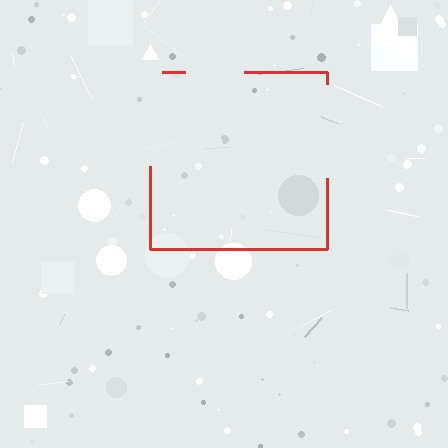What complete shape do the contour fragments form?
The contour fragments form a square.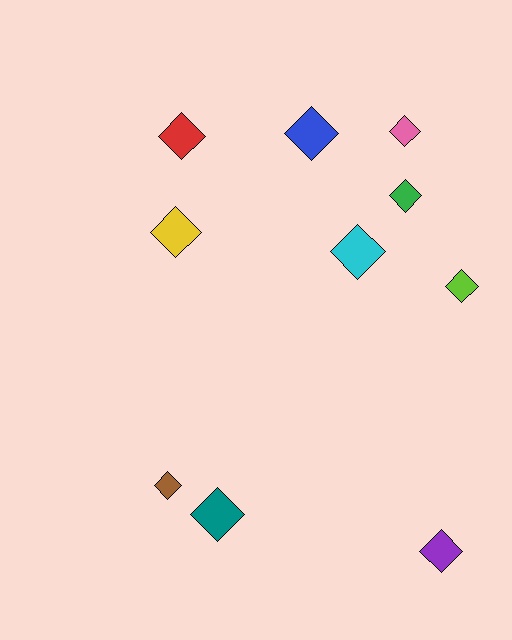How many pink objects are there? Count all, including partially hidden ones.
There is 1 pink object.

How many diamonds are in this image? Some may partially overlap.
There are 10 diamonds.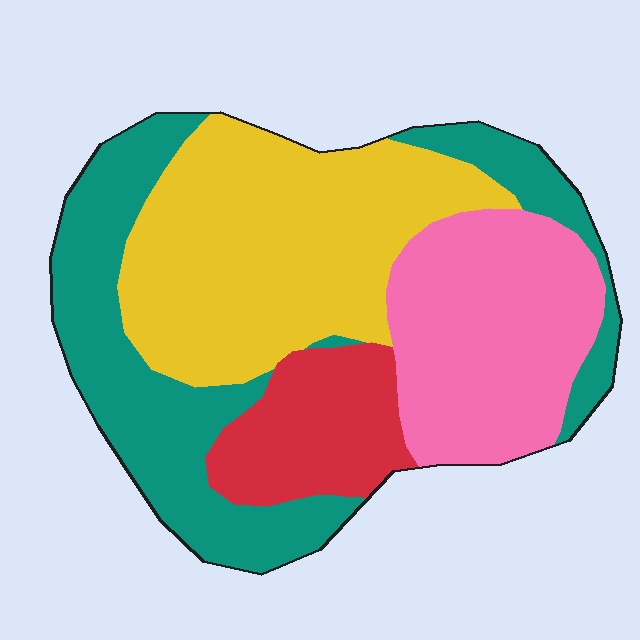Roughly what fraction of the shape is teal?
Teal covers around 30% of the shape.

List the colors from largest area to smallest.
From largest to smallest: yellow, teal, pink, red.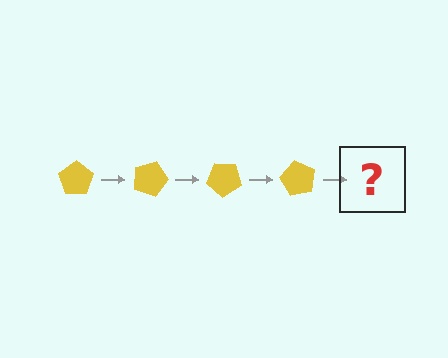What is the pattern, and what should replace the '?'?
The pattern is that the pentagon rotates 20 degrees each step. The '?' should be a yellow pentagon rotated 80 degrees.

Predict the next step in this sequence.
The next step is a yellow pentagon rotated 80 degrees.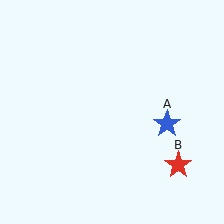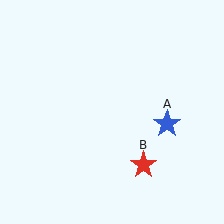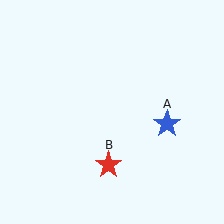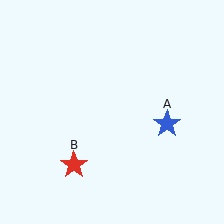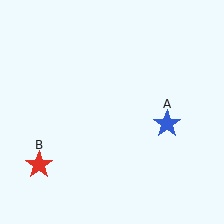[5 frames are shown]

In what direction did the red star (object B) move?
The red star (object B) moved left.